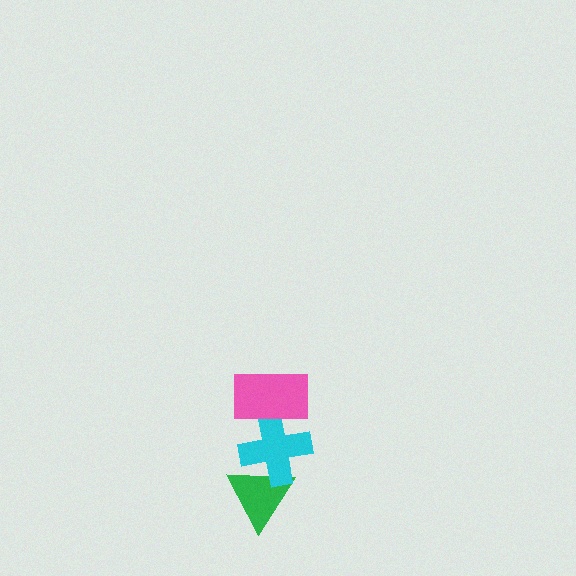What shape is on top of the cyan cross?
The pink rectangle is on top of the cyan cross.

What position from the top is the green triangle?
The green triangle is 3rd from the top.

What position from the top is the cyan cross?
The cyan cross is 2nd from the top.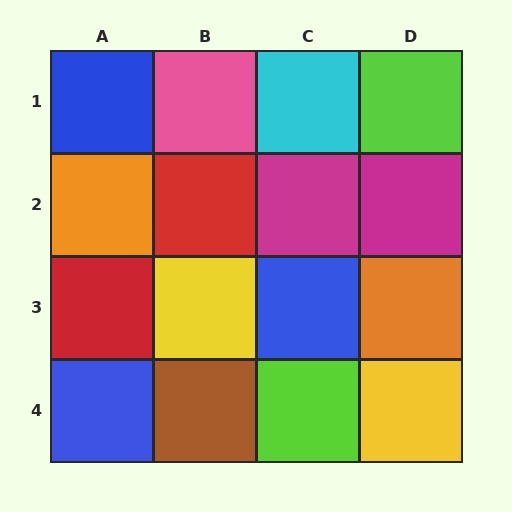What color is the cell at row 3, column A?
Red.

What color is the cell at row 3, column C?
Blue.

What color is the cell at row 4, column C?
Lime.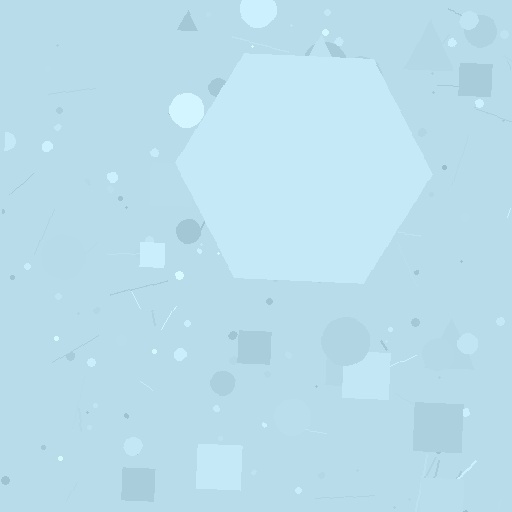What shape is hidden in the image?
A hexagon is hidden in the image.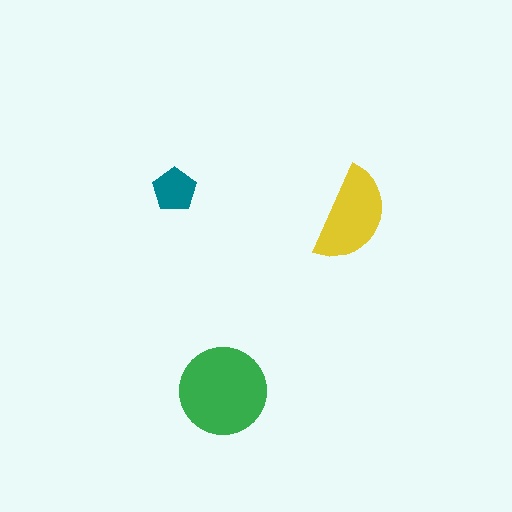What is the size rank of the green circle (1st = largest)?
1st.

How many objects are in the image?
There are 3 objects in the image.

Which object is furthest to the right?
The yellow semicircle is rightmost.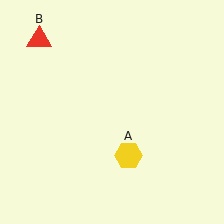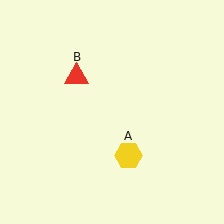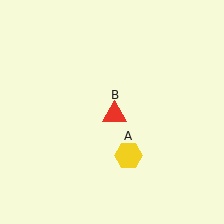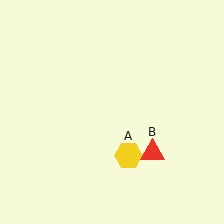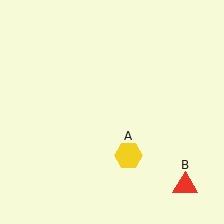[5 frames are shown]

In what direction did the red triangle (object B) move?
The red triangle (object B) moved down and to the right.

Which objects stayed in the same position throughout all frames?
Yellow hexagon (object A) remained stationary.